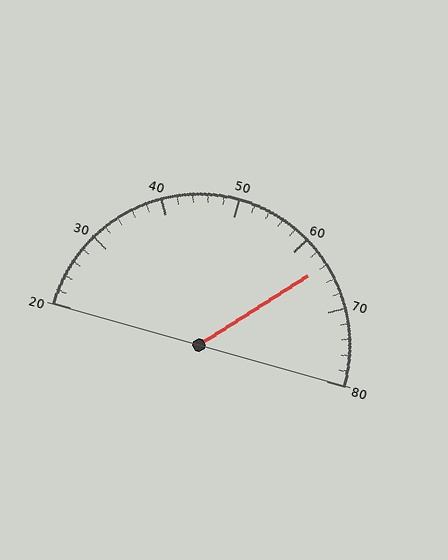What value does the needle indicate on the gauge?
The needle indicates approximately 64.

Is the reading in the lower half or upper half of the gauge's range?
The reading is in the upper half of the range (20 to 80).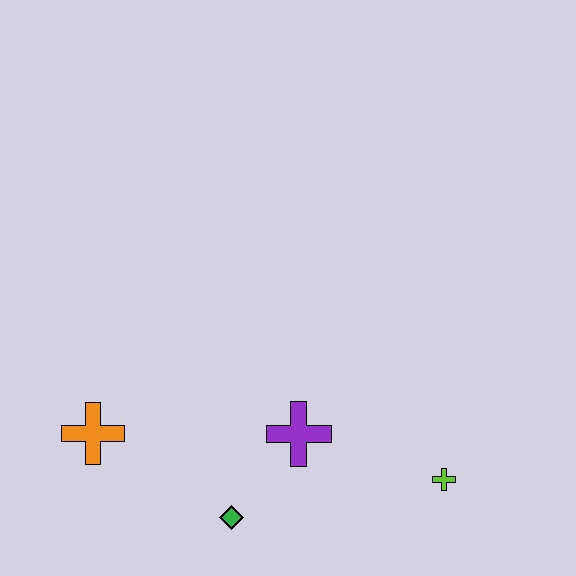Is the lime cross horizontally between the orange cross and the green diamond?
No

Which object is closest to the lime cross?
The purple cross is closest to the lime cross.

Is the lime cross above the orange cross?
No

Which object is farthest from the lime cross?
The orange cross is farthest from the lime cross.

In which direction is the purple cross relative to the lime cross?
The purple cross is to the left of the lime cross.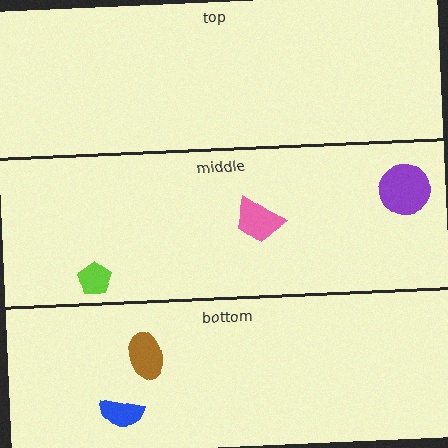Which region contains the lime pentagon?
The middle region.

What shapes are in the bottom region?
The blue semicircle, the brown ellipse.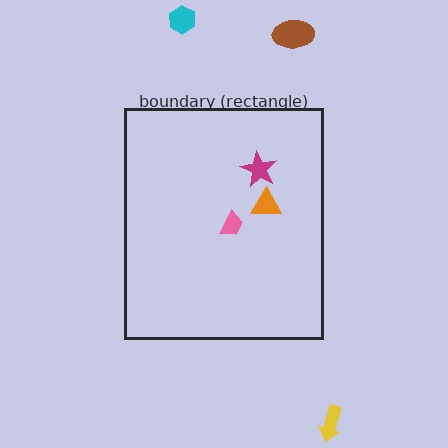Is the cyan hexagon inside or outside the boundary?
Outside.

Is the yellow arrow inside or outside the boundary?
Outside.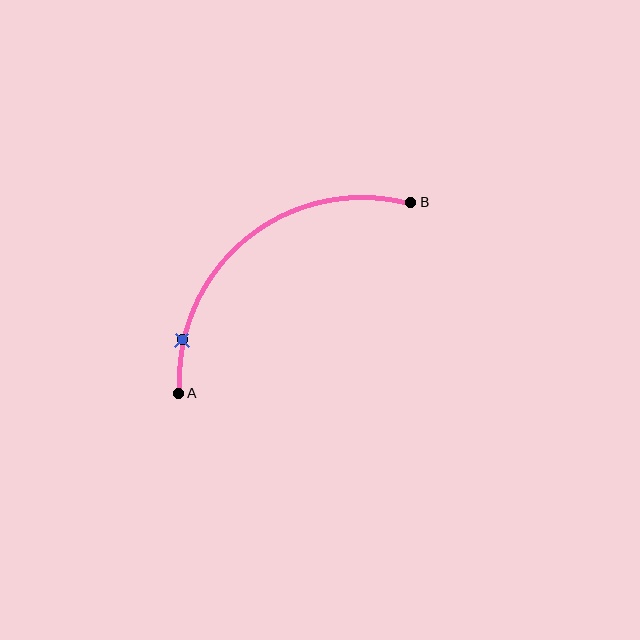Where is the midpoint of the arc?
The arc midpoint is the point on the curve farthest from the straight line joining A and B. It sits above and to the left of that line.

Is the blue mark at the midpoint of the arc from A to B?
No. The blue mark lies on the arc but is closer to endpoint A. The arc midpoint would be at the point on the curve equidistant along the arc from both A and B.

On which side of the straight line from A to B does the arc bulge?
The arc bulges above and to the left of the straight line connecting A and B.